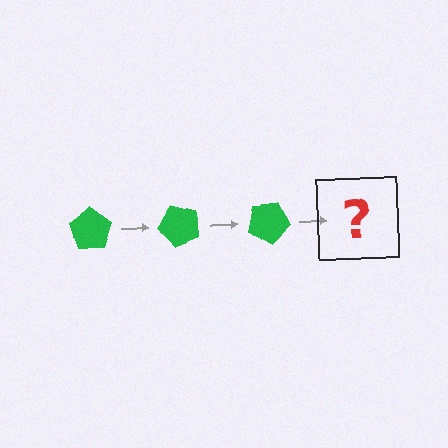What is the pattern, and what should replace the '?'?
The pattern is that the pentagon rotates 50 degrees each step. The '?' should be a green pentagon rotated 150 degrees.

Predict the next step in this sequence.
The next step is a green pentagon rotated 150 degrees.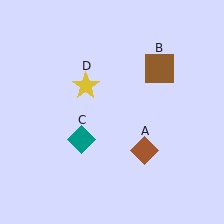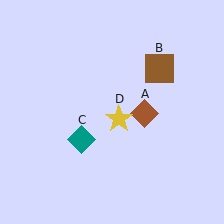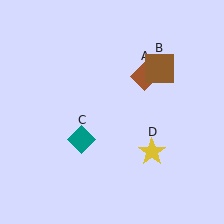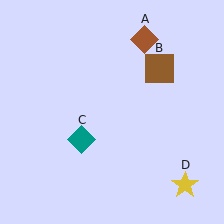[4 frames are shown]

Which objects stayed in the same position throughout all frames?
Brown square (object B) and teal diamond (object C) remained stationary.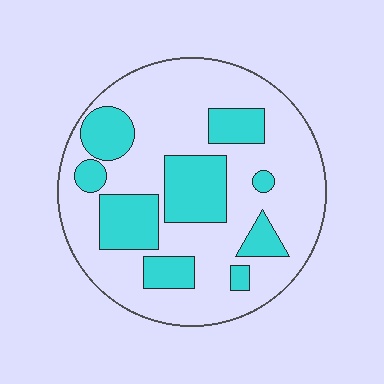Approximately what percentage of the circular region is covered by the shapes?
Approximately 30%.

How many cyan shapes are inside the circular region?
9.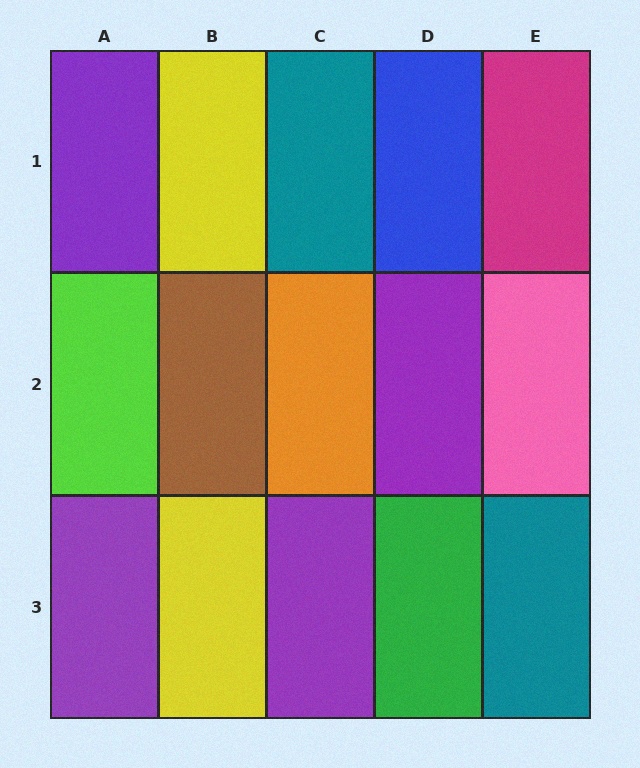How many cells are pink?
1 cell is pink.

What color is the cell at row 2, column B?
Brown.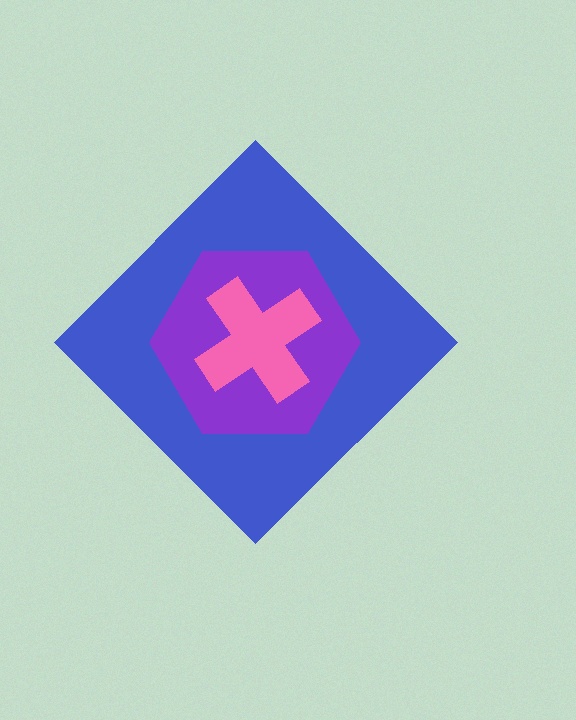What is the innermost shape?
The pink cross.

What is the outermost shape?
The blue diamond.